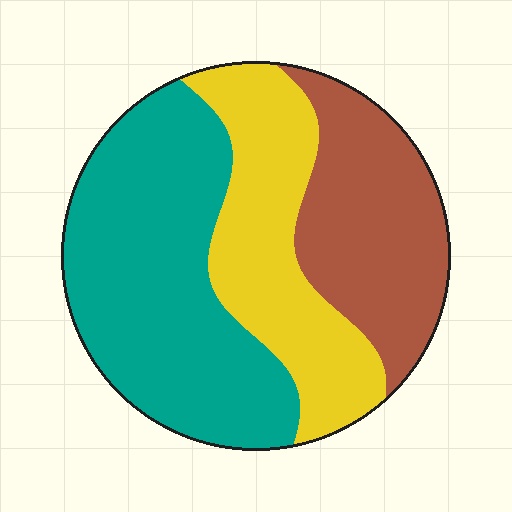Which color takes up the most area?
Teal, at roughly 45%.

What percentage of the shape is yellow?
Yellow takes up about one quarter (1/4) of the shape.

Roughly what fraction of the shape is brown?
Brown covers 27% of the shape.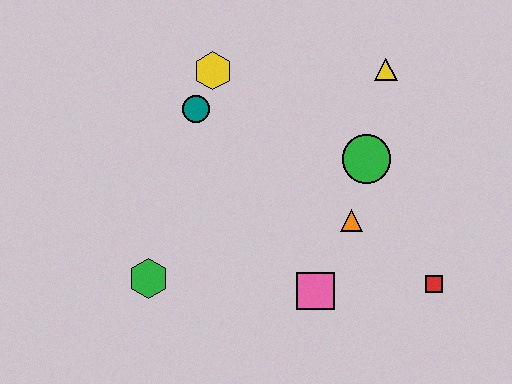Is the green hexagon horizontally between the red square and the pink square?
No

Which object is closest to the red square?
The orange triangle is closest to the red square.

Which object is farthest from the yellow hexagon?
The red square is farthest from the yellow hexagon.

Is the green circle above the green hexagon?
Yes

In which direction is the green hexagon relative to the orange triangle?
The green hexagon is to the left of the orange triangle.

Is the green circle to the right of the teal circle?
Yes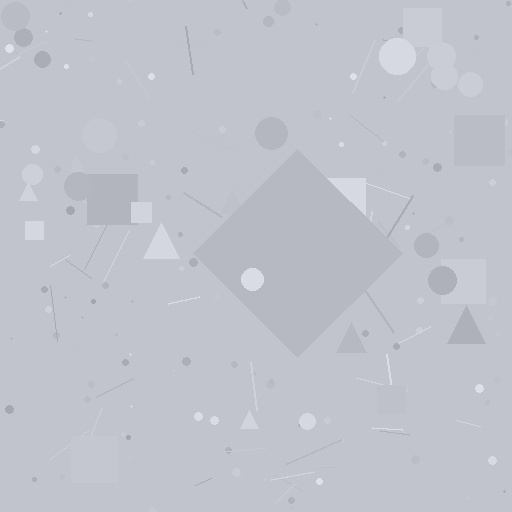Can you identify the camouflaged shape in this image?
The camouflaged shape is a diamond.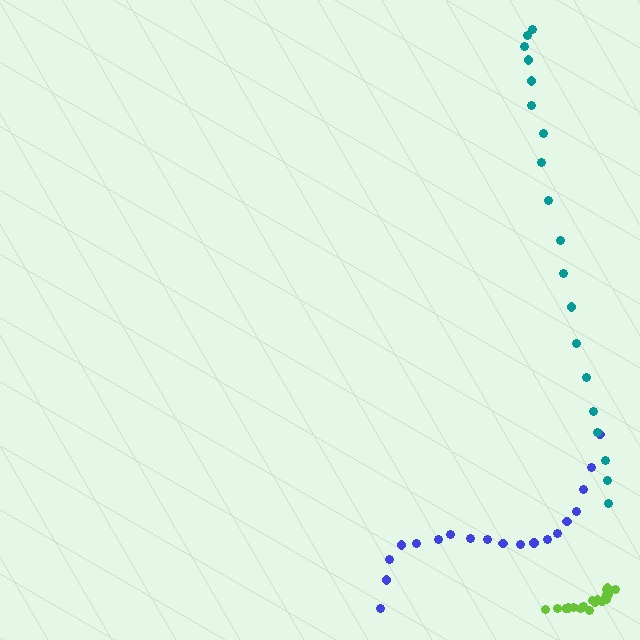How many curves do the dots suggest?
There are 3 distinct paths.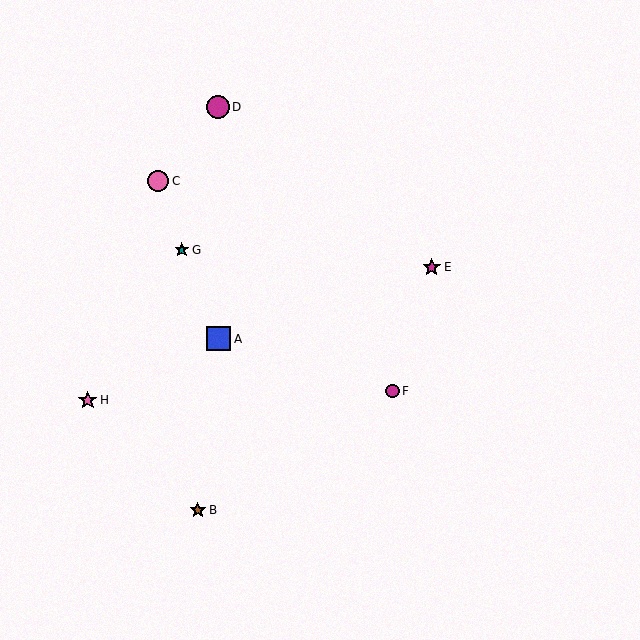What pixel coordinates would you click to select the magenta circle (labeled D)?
Click at (218, 107) to select the magenta circle D.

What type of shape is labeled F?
Shape F is a magenta circle.